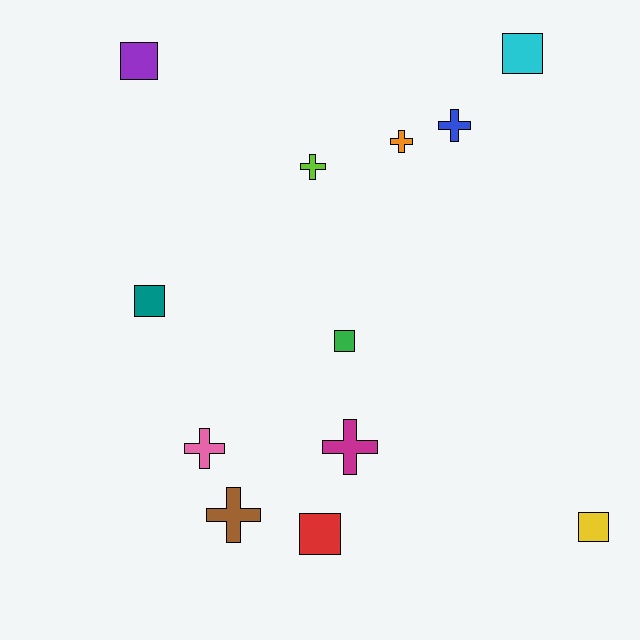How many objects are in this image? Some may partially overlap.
There are 12 objects.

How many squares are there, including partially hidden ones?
There are 6 squares.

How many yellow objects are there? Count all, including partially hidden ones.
There is 1 yellow object.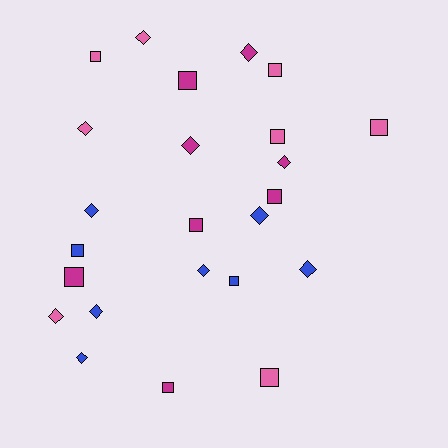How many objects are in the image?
There are 24 objects.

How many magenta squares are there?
There are 5 magenta squares.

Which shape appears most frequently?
Diamond, with 12 objects.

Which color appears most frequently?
Blue, with 8 objects.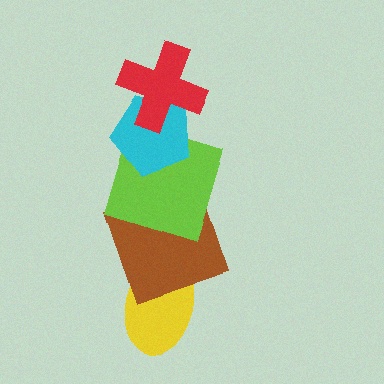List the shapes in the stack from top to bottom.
From top to bottom: the red cross, the cyan pentagon, the lime square, the brown square, the yellow ellipse.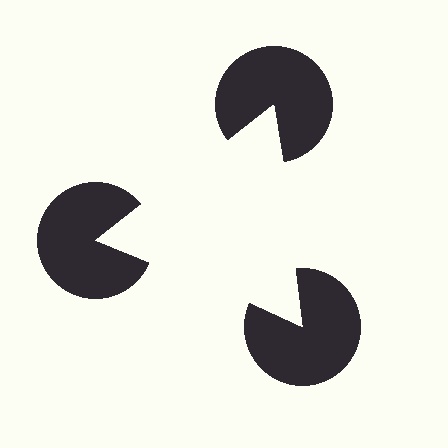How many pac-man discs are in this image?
There are 3 — one at each vertex of the illusory triangle.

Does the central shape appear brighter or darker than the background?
It typically appears slightly brighter than the background, even though no actual brightness change is drawn.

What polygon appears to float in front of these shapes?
An illusory triangle — its edges are inferred from the aligned wedge cuts in the pac-man discs, not physically drawn.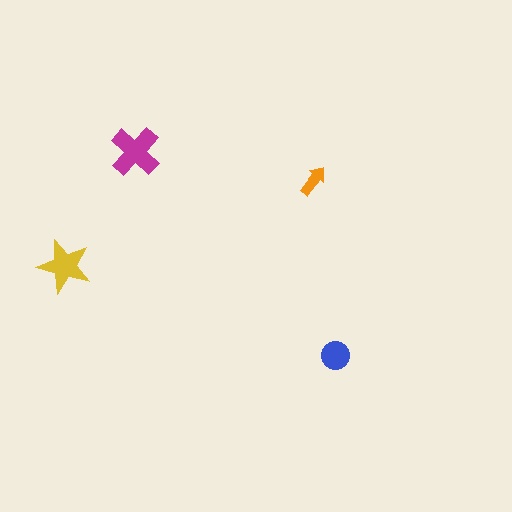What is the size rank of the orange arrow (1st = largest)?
4th.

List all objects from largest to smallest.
The magenta cross, the yellow star, the blue circle, the orange arrow.